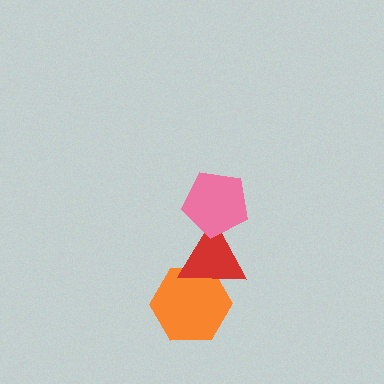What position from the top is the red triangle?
The red triangle is 2nd from the top.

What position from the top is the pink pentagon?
The pink pentagon is 1st from the top.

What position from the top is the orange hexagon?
The orange hexagon is 3rd from the top.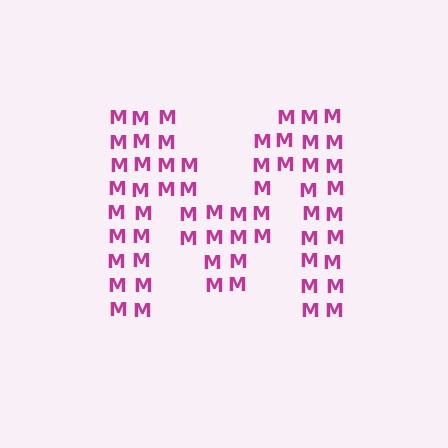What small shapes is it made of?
It is made of small letter M's.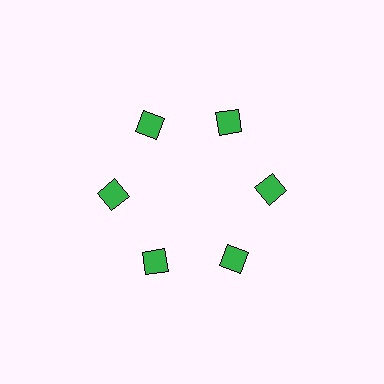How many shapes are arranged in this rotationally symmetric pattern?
There are 6 shapes, arranged in 6 groups of 1.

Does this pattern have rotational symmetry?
Yes, this pattern has 6-fold rotational symmetry. It looks the same after rotating 60 degrees around the center.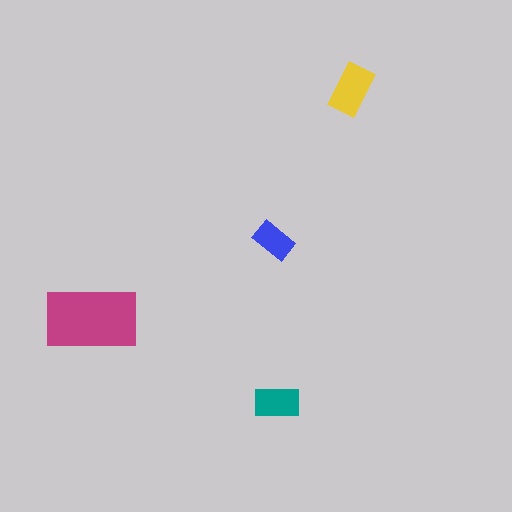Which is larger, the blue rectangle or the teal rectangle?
The teal one.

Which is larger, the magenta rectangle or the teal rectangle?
The magenta one.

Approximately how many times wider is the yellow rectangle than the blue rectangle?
About 1.5 times wider.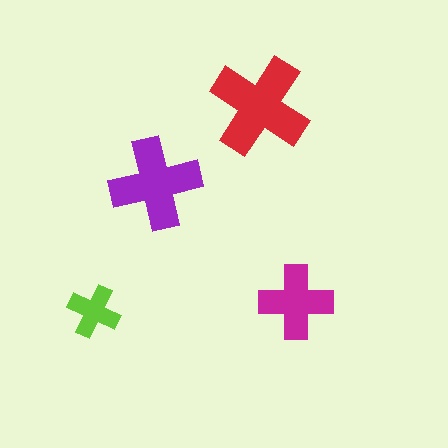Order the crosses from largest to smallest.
the red one, the purple one, the magenta one, the lime one.